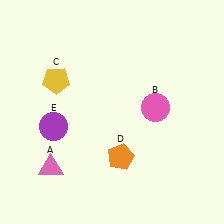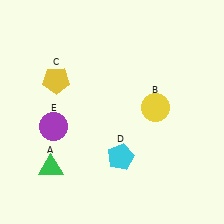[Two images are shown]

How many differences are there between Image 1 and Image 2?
There are 3 differences between the two images.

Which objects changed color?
A changed from pink to green. B changed from pink to yellow. D changed from orange to cyan.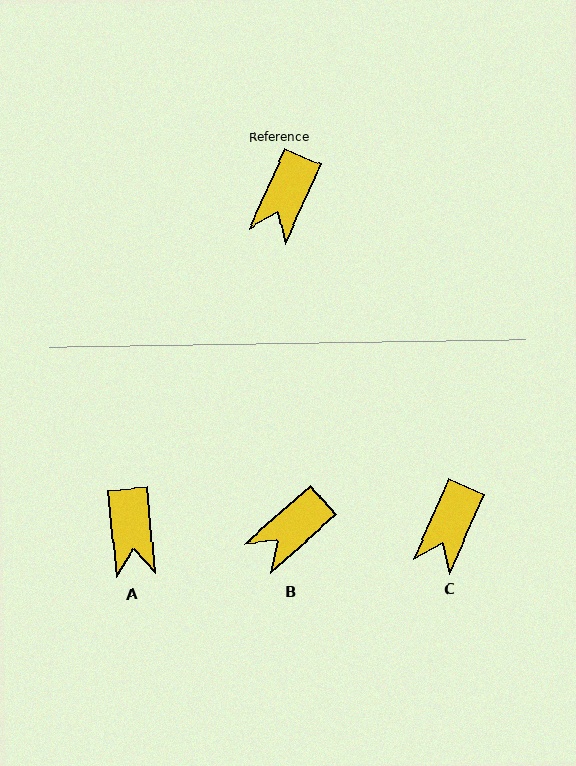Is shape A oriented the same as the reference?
No, it is off by about 29 degrees.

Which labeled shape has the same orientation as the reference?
C.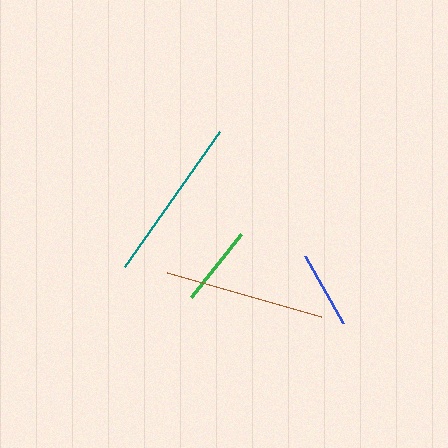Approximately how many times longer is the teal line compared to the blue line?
The teal line is approximately 2.1 times the length of the blue line.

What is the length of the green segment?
The green segment is approximately 81 pixels long.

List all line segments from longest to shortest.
From longest to shortest: teal, brown, green, blue.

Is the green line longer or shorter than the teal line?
The teal line is longer than the green line.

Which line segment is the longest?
The teal line is the longest at approximately 165 pixels.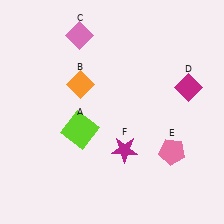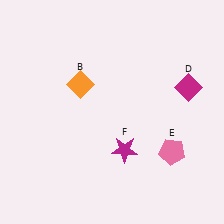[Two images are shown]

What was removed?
The lime square (A), the pink diamond (C) were removed in Image 2.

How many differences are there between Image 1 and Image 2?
There are 2 differences between the two images.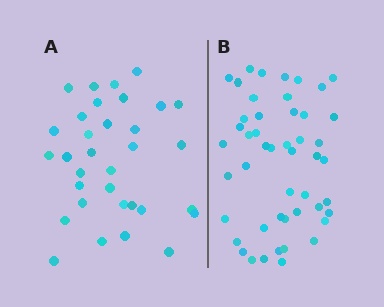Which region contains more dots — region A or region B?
Region B (the right region) has more dots.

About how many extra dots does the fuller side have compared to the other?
Region B has approximately 15 more dots than region A.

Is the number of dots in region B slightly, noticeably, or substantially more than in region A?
Region B has substantially more. The ratio is roughly 1.5 to 1.